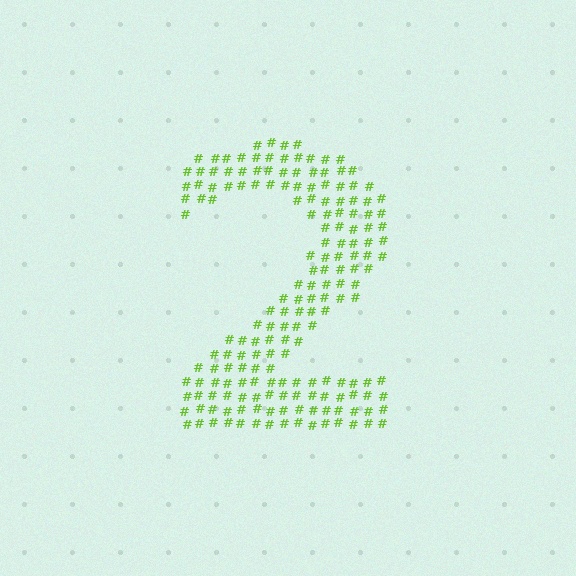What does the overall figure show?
The overall figure shows the digit 2.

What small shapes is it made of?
It is made of small hash symbols.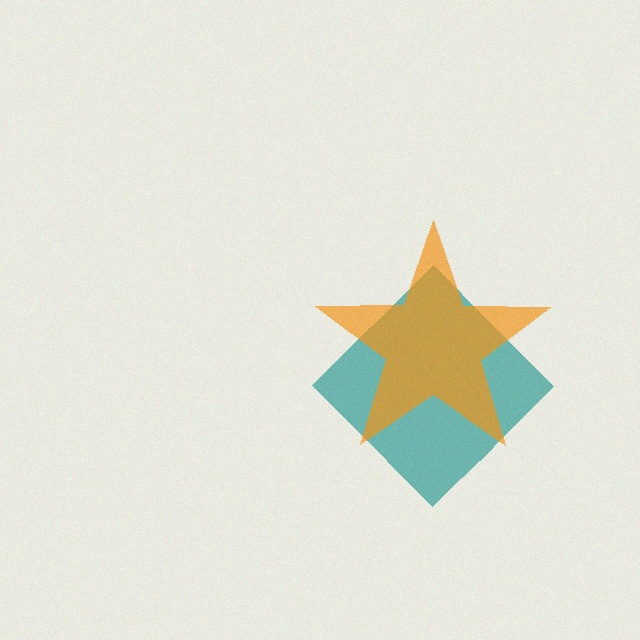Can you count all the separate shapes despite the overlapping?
Yes, there are 2 separate shapes.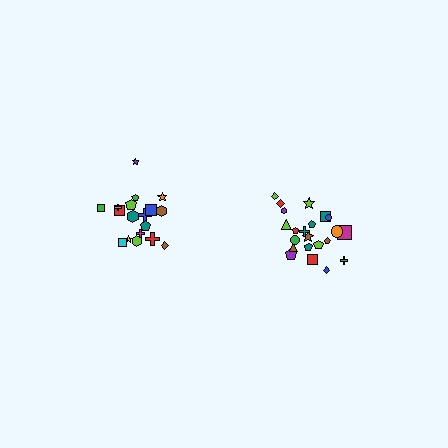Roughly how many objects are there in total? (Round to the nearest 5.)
Roughly 40 objects in total.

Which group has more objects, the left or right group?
The right group.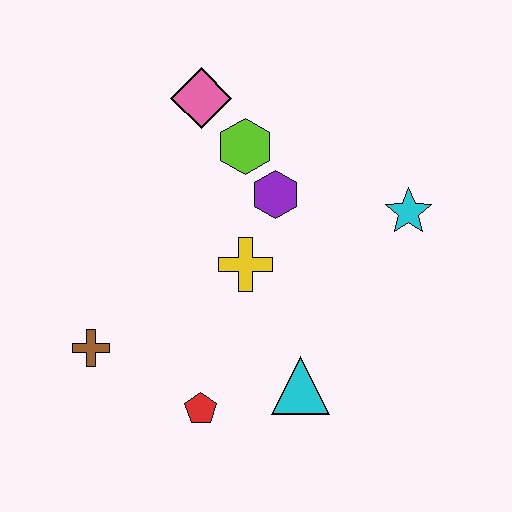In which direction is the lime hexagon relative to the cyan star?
The lime hexagon is to the left of the cyan star.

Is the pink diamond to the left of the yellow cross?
Yes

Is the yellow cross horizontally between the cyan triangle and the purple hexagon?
No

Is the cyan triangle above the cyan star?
No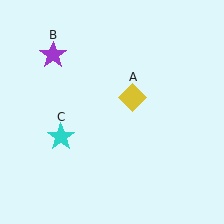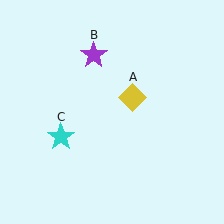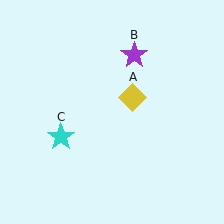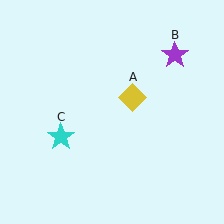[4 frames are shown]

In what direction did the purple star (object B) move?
The purple star (object B) moved right.